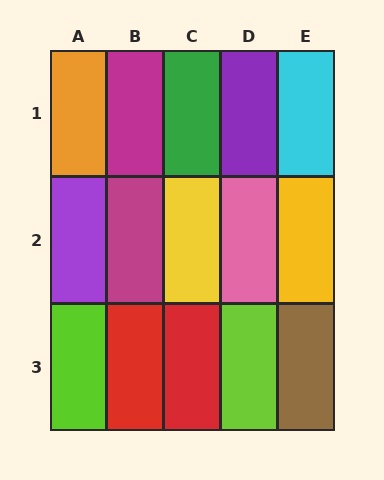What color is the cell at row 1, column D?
Purple.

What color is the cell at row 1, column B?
Magenta.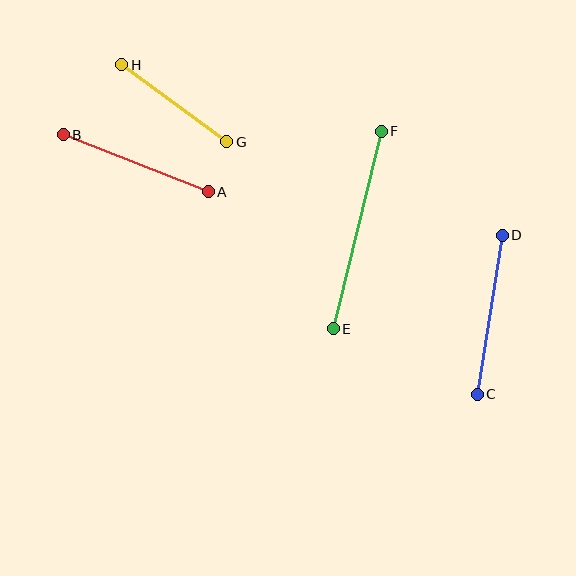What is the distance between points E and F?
The distance is approximately 203 pixels.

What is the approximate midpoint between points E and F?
The midpoint is at approximately (357, 230) pixels.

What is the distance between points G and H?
The distance is approximately 130 pixels.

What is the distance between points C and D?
The distance is approximately 161 pixels.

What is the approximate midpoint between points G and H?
The midpoint is at approximately (174, 103) pixels.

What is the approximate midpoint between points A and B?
The midpoint is at approximately (136, 163) pixels.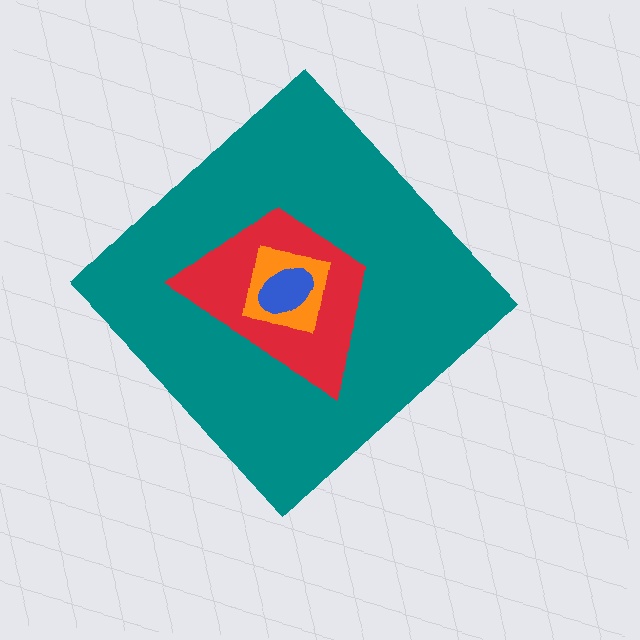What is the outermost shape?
The teal diamond.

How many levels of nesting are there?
4.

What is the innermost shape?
The blue ellipse.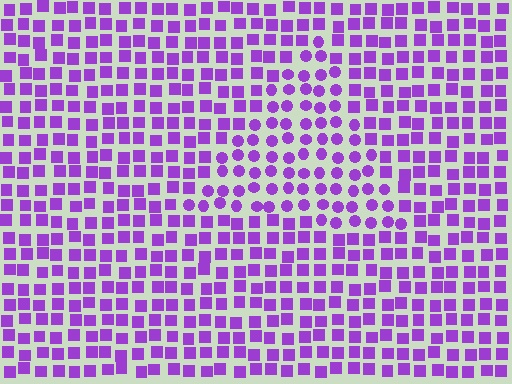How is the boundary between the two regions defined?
The boundary is defined by a change in element shape: circles inside vs. squares outside. All elements share the same color and spacing.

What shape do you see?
I see a triangle.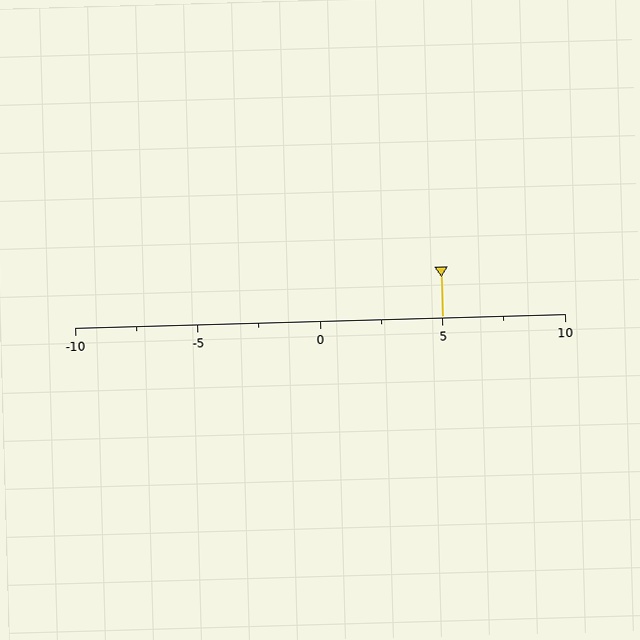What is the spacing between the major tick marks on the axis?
The major ticks are spaced 5 apart.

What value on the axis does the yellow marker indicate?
The marker indicates approximately 5.